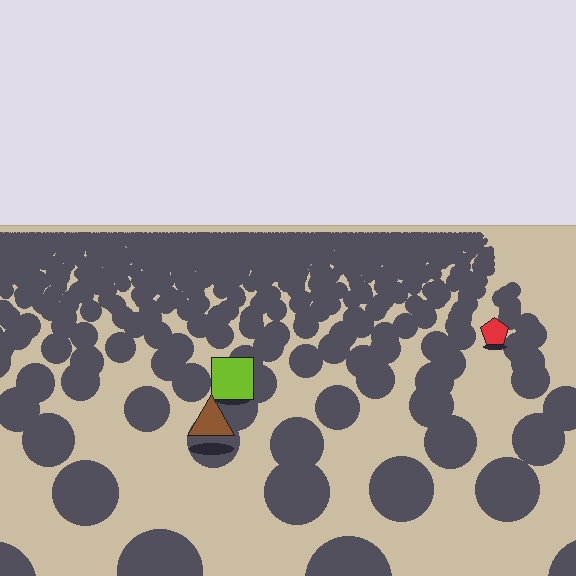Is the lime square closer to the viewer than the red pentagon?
Yes. The lime square is closer — you can tell from the texture gradient: the ground texture is coarser near it.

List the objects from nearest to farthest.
From nearest to farthest: the brown triangle, the lime square, the red pentagon.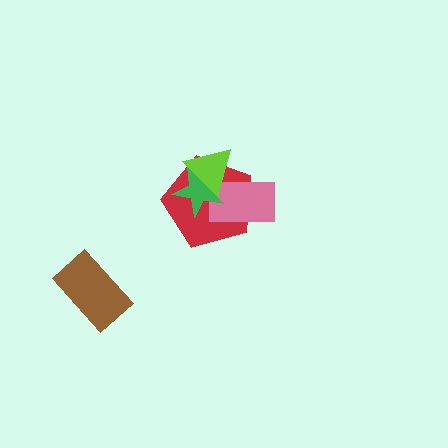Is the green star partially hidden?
Yes, it is partially covered by another shape.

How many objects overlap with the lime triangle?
3 objects overlap with the lime triangle.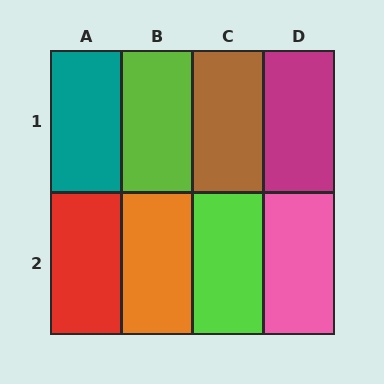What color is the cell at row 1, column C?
Brown.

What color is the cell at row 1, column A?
Teal.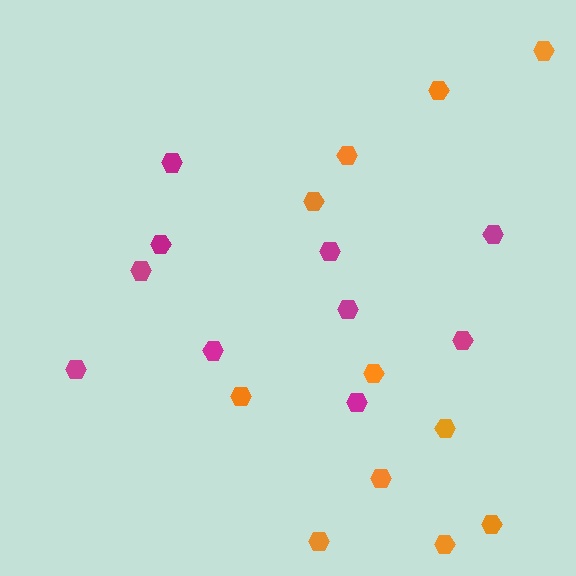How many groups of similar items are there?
There are 2 groups: one group of orange hexagons (11) and one group of magenta hexagons (10).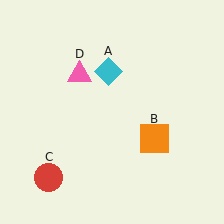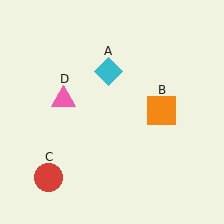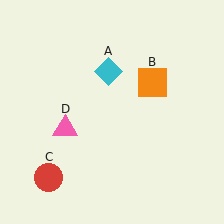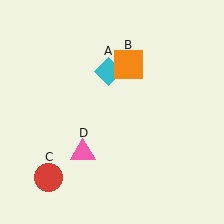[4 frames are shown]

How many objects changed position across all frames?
2 objects changed position: orange square (object B), pink triangle (object D).